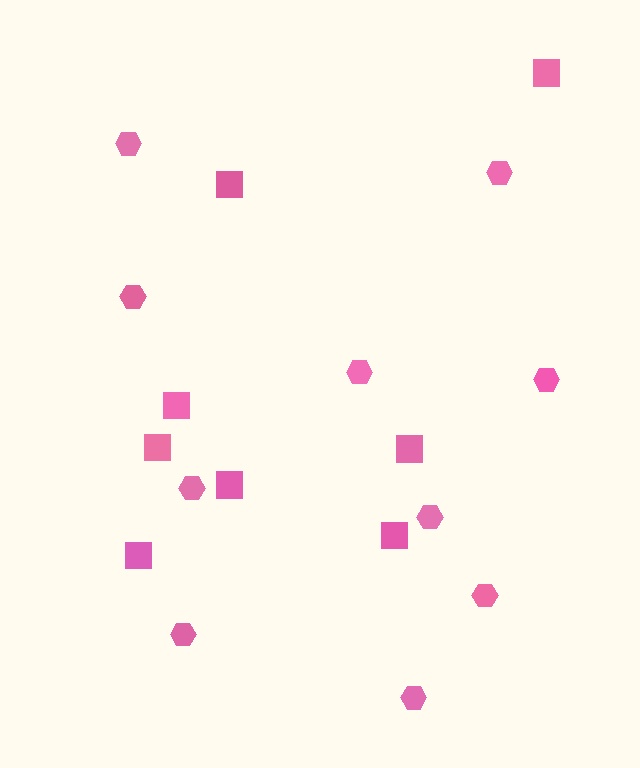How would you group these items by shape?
There are 2 groups: one group of hexagons (10) and one group of squares (8).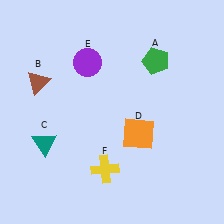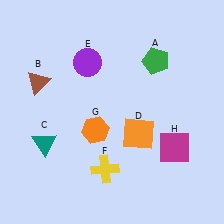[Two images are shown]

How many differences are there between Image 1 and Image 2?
There are 2 differences between the two images.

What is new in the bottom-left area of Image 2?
An orange hexagon (G) was added in the bottom-left area of Image 2.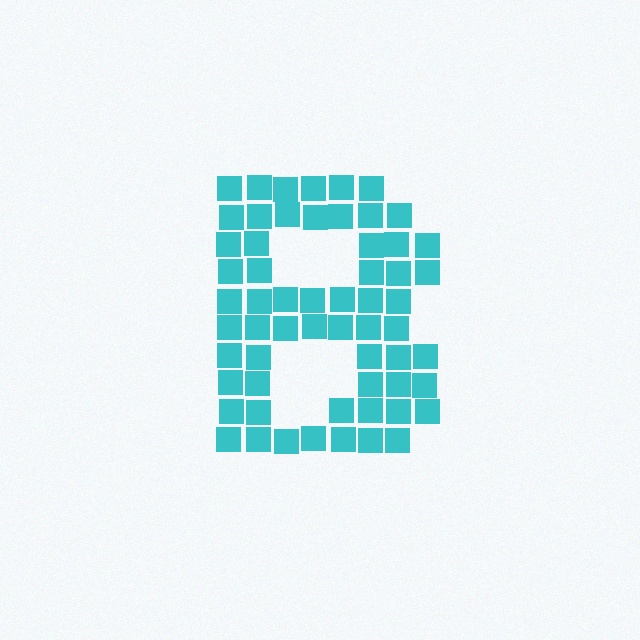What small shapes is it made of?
It is made of small squares.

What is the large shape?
The large shape is the letter B.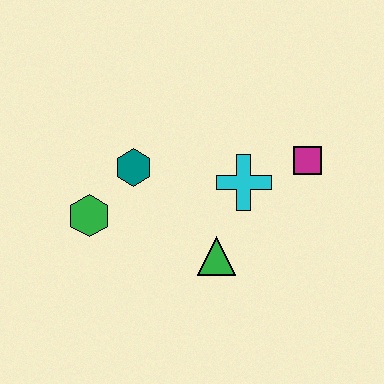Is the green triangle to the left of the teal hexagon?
No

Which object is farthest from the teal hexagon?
The magenta square is farthest from the teal hexagon.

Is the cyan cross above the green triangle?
Yes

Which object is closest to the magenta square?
The cyan cross is closest to the magenta square.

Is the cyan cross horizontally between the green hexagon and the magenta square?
Yes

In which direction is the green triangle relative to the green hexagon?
The green triangle is to the right of the green hexagon.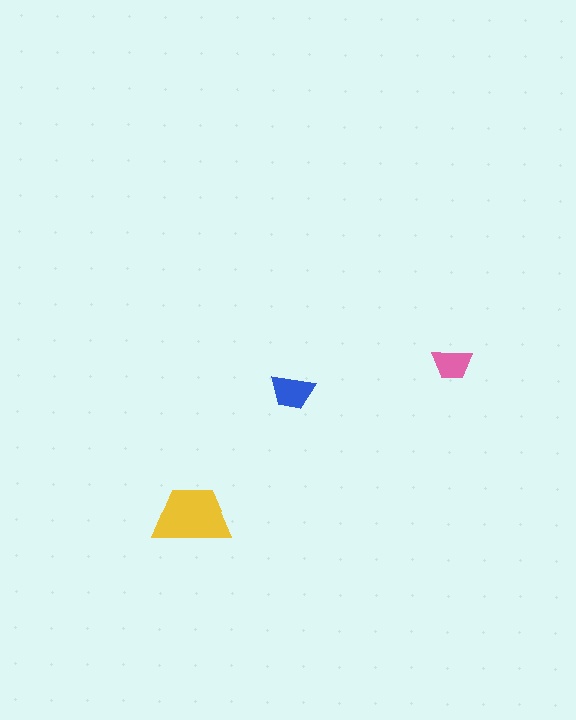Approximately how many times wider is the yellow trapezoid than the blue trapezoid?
About 2 times wider.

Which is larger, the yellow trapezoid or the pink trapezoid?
The yellow one.